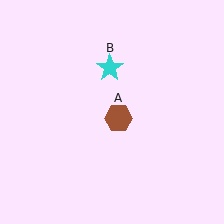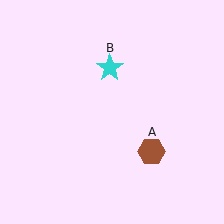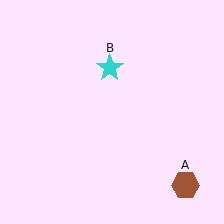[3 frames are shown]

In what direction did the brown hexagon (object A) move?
The brown hexagon (object A) moved down and to the right.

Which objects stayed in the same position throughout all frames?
Cyan star (object B) remained stationary.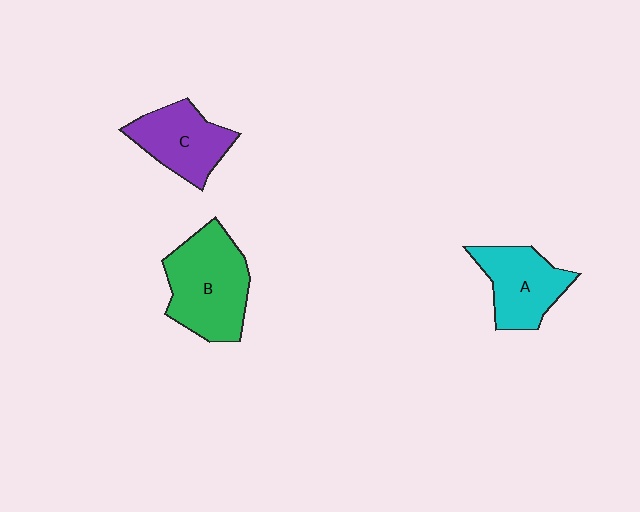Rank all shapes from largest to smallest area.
From largest to smallest: B (green), A (cyan), C (purple).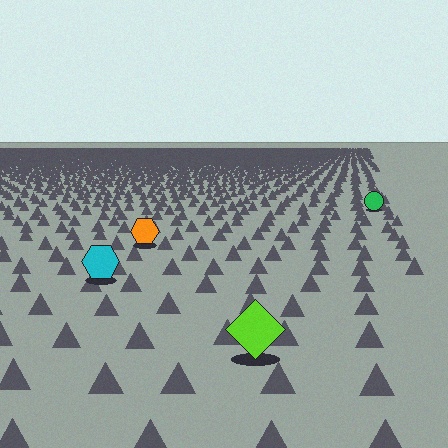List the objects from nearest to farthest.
From nearest to farthest: the lime diamond, the cyan hexagon, the orange hexagon, the green circle.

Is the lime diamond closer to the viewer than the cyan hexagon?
Yes. The lime diamond is closer — you can tell from the texture gradient: the ground texture is coarser near it.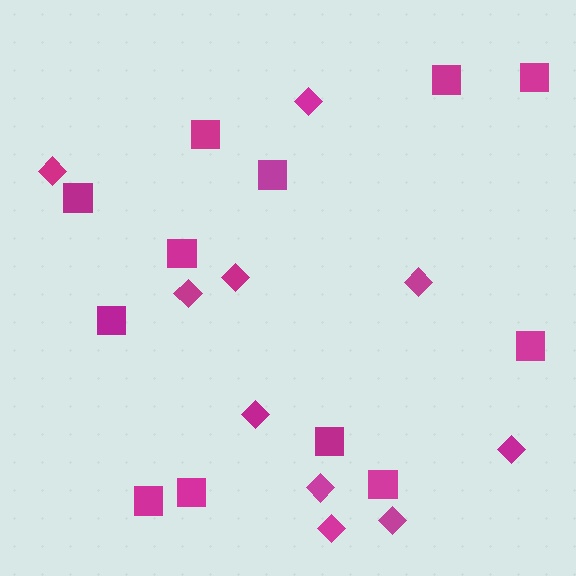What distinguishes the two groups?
There are 2 groups: one group of diamonds (10) and one group of squares (12).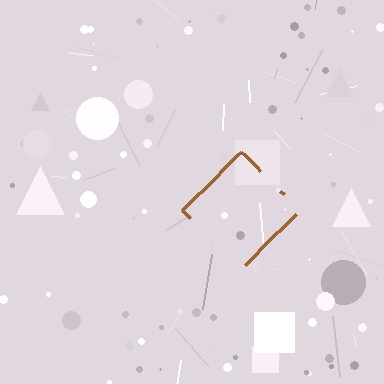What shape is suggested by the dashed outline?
The dashed outline suggests a diamond.